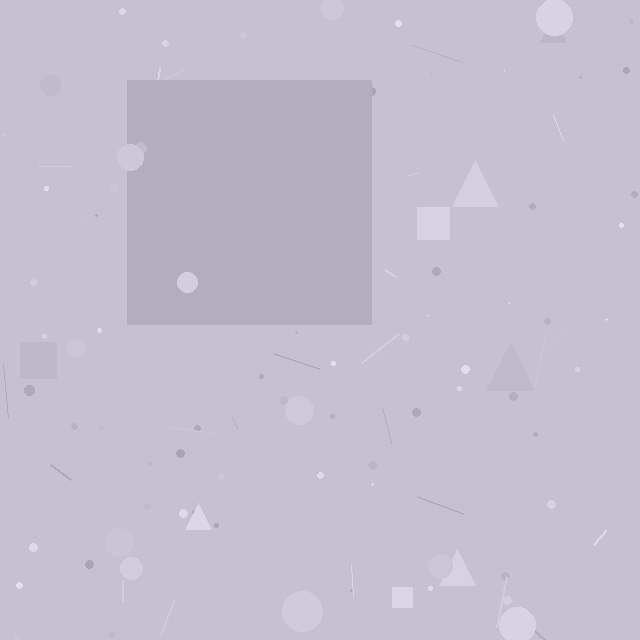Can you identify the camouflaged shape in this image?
The camouflaged shape is a square.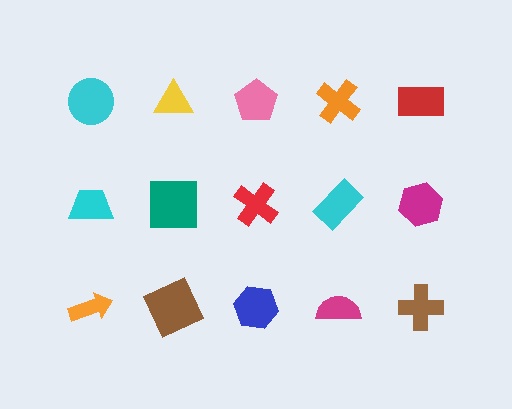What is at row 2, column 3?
A red cross.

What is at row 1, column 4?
An orange cross.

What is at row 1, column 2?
A yellow triangle.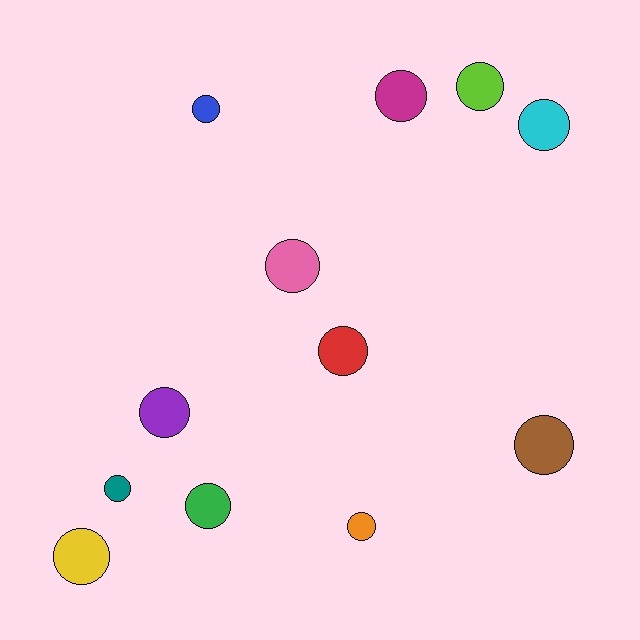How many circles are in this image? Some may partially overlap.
There are 12 circles.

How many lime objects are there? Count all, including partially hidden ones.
There is 1 lime object.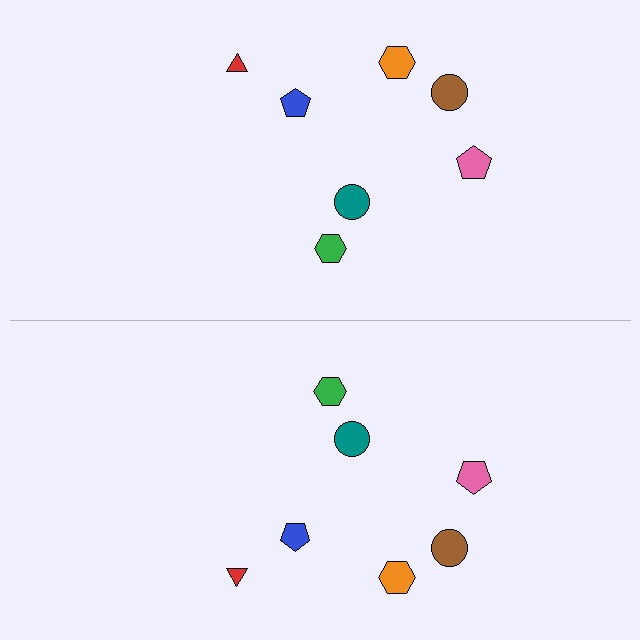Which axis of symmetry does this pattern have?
The pattern has a horizontal axis of symmetry running through the center of the image.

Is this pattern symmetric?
Yes, this pattern has bilateral (reflection) symmetry.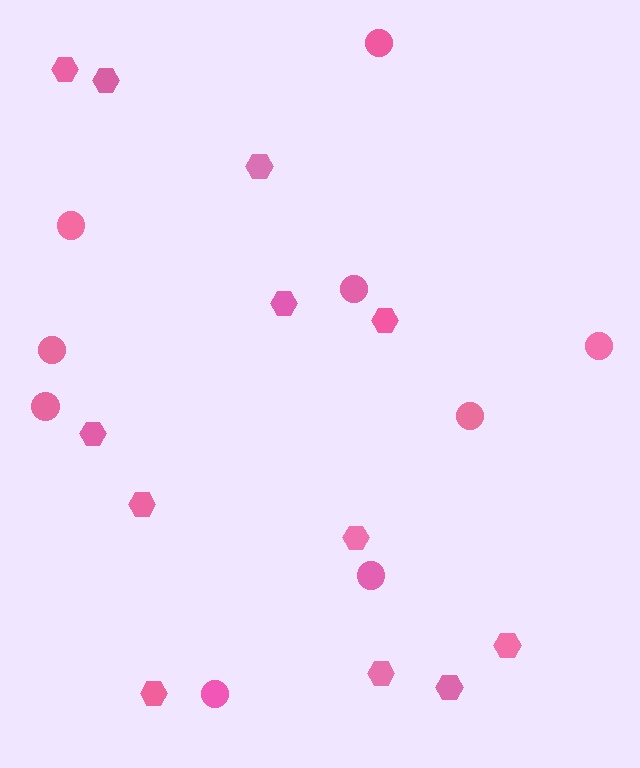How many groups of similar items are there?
There are 2 groups: one group of hexagons (12) and one group of circles (9).